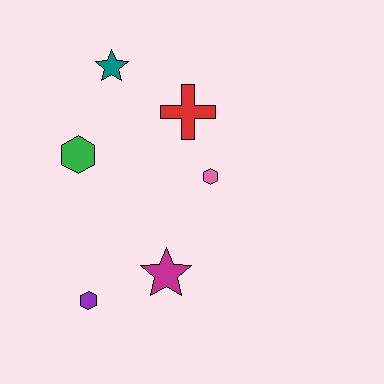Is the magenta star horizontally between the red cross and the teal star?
Yes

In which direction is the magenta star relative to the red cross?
The magenta star is below the red cross.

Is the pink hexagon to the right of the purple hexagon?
Yes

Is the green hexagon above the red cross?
No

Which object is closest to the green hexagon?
The teal star is closest to the green hexagon.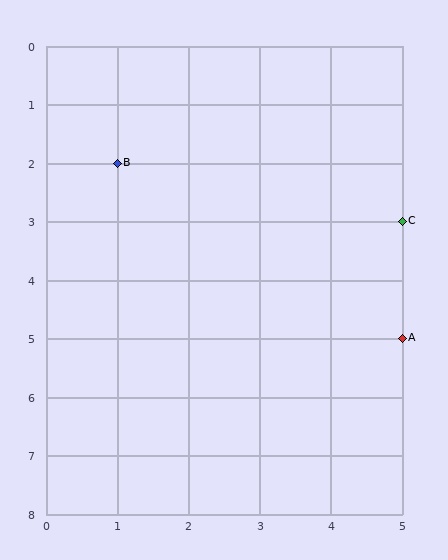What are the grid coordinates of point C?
Point C is at grid coordinates (5, 3).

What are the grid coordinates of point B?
Point B is at grid coordinates (1, 2).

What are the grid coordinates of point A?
Point A is at grid coordinates (5, 5).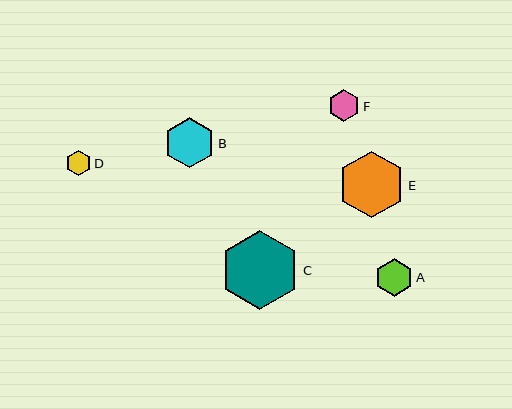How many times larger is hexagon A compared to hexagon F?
Hexagon A is approximately 1.2 times the size of hexagon F.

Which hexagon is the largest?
Hexagon C is the largest with a size of approximately 79 pixels.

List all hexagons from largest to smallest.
From largest to smallest: C, E, B, A, F, D.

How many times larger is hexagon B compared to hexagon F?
Hexagon B is approximately 1.6 times the size of hexagon F.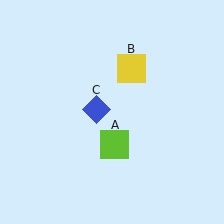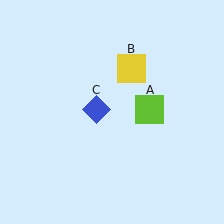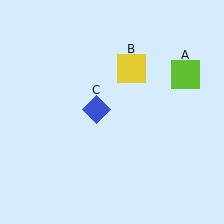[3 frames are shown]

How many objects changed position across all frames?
1 object changed position: lime square (object A).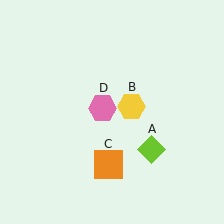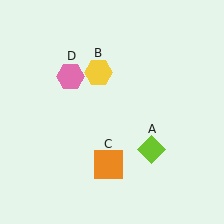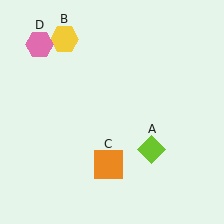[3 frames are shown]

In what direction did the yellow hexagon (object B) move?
The yellow hexagon (object B) moved up and to the left.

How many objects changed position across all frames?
2 objects changed position: yellow hexagon (object B), pink hexagon (object D).